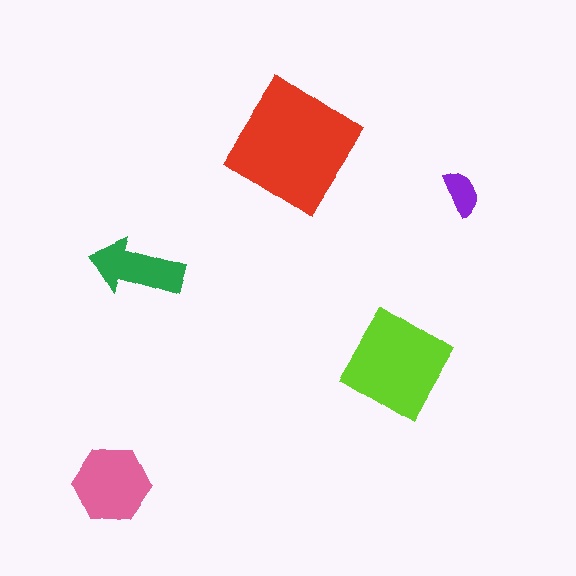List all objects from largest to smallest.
The red diamond, the lime diamond, the pink hexagon, the green arrow, the purple semicircle.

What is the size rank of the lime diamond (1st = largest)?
2nd.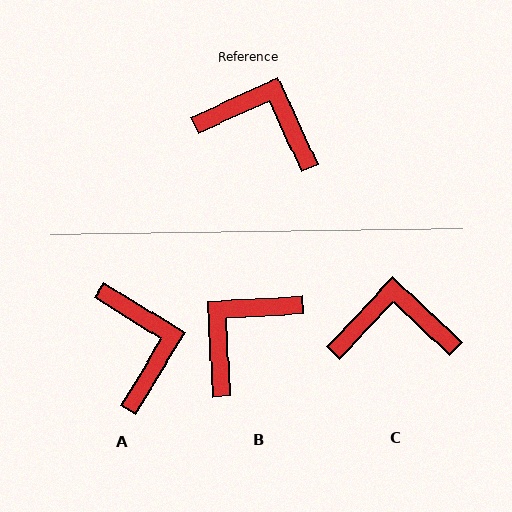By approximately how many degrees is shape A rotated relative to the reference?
Approximately 56 degrees clockwise.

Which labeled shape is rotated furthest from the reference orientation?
B, about 68 degrees away.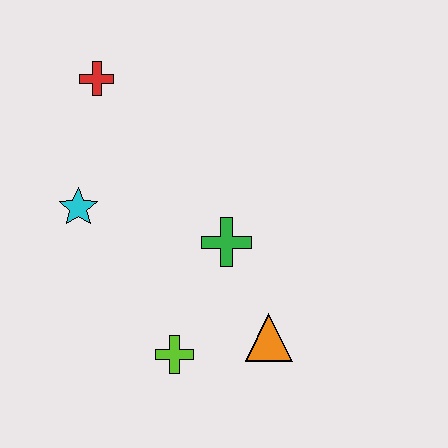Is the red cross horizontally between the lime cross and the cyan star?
Yes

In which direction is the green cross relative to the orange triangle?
The green cross is above the orange triangle.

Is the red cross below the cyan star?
No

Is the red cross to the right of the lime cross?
No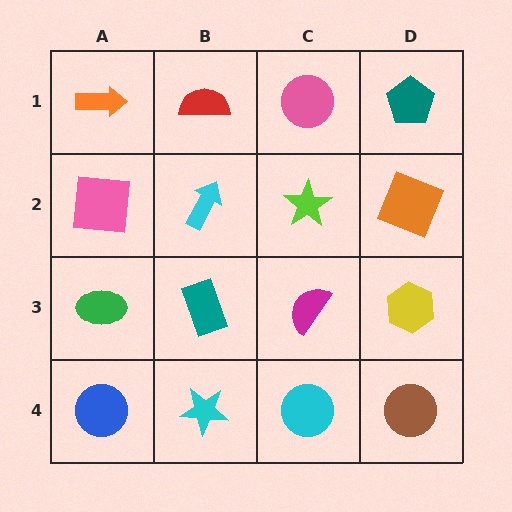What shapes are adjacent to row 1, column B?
A cyan arrow (row 2, column B), an orange arrow (row 1, column A), a pink circle (row 1, column C).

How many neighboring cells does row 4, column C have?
3.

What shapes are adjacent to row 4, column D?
A yellow hexagon (row 3, column D), a cyan circle (row 4, column C).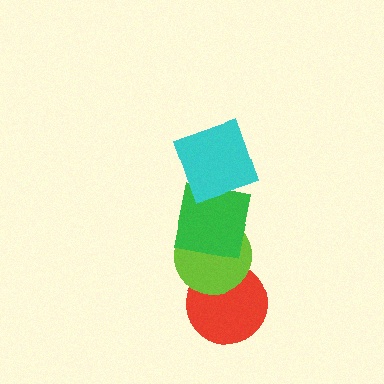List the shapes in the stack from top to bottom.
From top to bottom: the cyan square, the green square, the lime circle, the red circle.